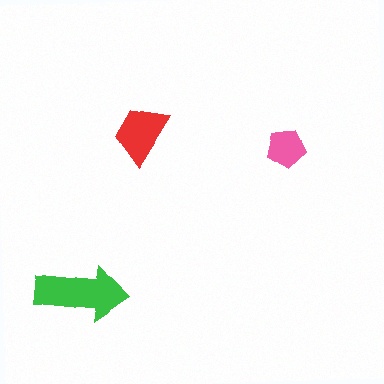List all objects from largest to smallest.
The green arrow, the red trapezoid, the pink pentagon.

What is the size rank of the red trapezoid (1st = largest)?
2nd.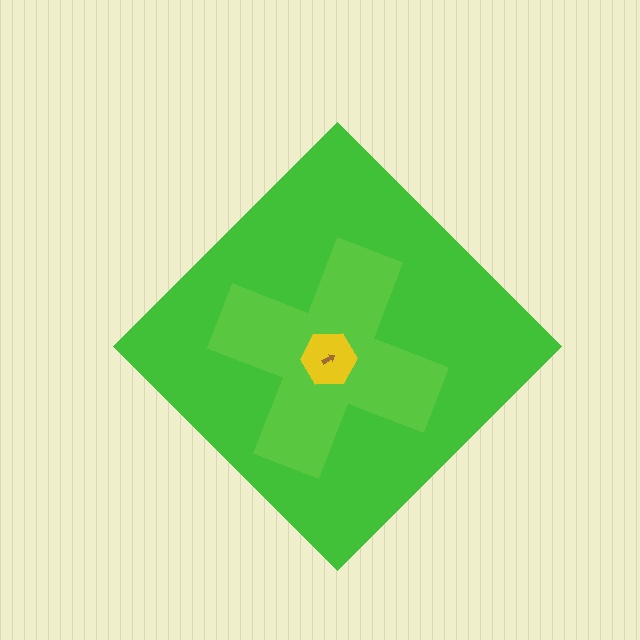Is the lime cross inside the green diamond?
Yes.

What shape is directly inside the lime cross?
The yellow hexagon.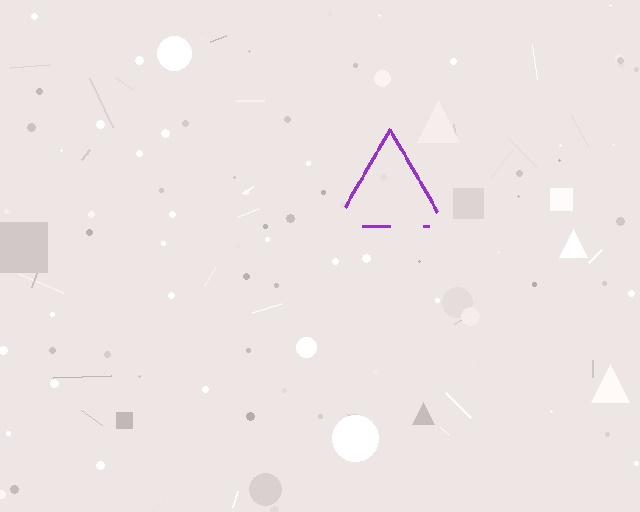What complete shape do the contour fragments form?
The contour fragments form a triangle.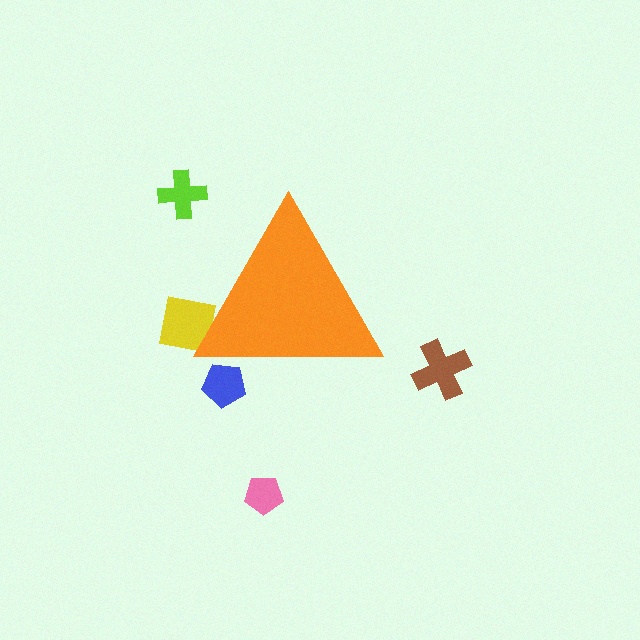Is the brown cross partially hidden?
No, the brown cross is fully visible.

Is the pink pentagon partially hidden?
No, the pink pentagon is fully visible.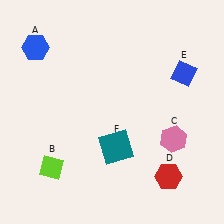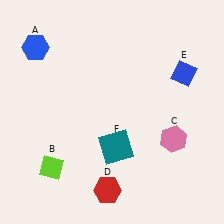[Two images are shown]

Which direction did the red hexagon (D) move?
The red hexagon (D) moved left.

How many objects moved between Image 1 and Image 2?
1 object moved between the two images.